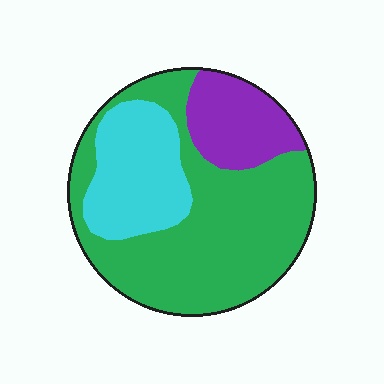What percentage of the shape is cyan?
Cyan takes up about one quarter (1/4) of the shape.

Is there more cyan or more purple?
Cyan.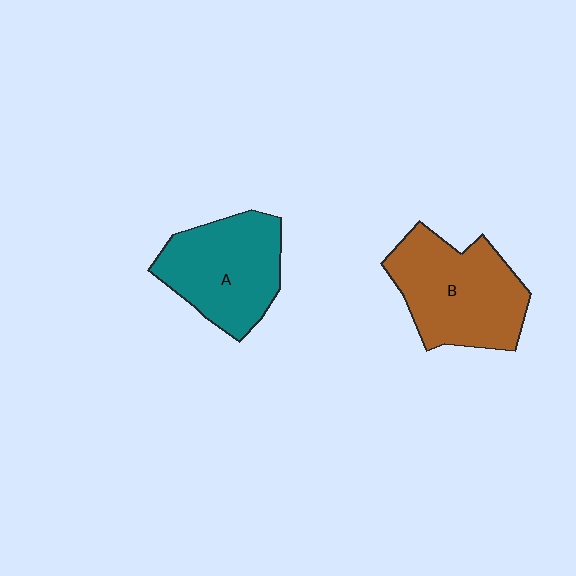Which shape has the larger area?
Shape B (brown).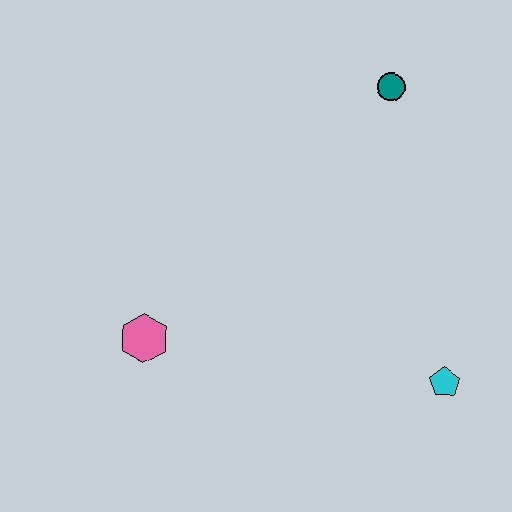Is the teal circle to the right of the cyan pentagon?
No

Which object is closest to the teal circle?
The cyan pentagon is closest to the teal circle.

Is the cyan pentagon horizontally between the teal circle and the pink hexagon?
No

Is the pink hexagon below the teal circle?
Yes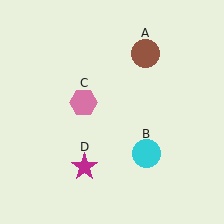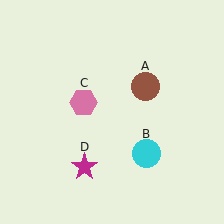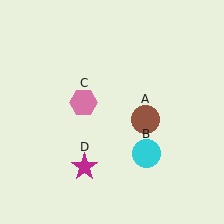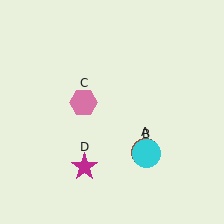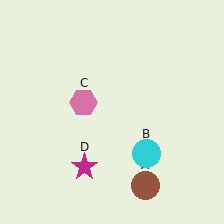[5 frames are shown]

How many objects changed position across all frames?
1 object changed position: brown circle (object A).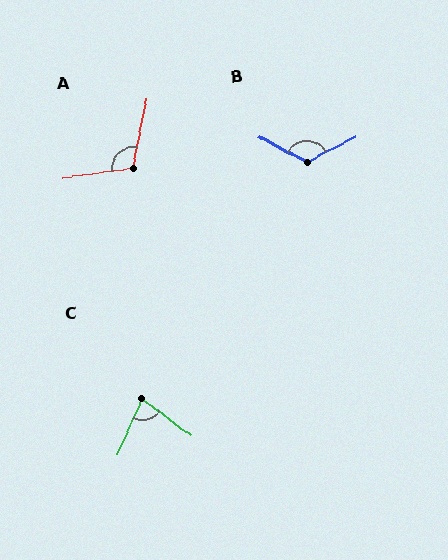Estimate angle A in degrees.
Approximately 109 degrees.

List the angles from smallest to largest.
C (77°), A (109°), B (125°).